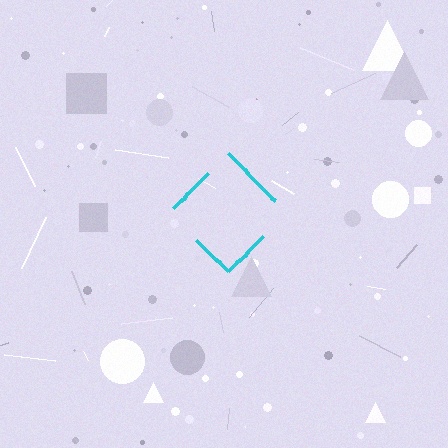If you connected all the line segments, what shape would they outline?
They would outline a diamond.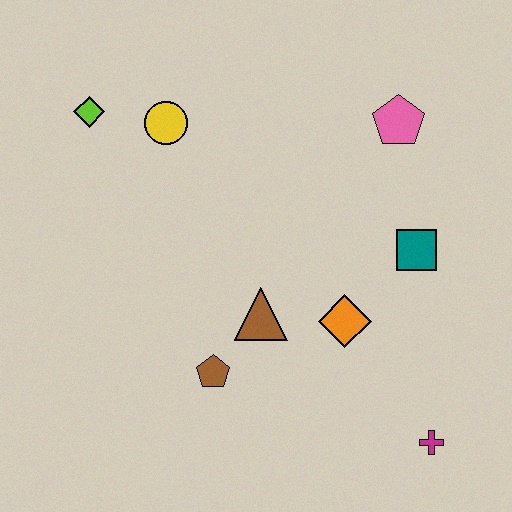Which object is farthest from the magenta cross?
The lime diamond is farthest from the magenta cross.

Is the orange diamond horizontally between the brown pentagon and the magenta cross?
Yes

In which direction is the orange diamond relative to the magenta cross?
The orange diamond is above the magenta cross.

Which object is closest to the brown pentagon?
The brown triangle is closest to the brown pentagon.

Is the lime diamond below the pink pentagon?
No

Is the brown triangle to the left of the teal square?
Yes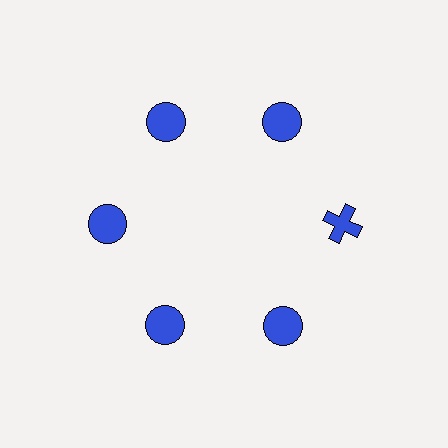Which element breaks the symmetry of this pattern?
The blue cross at roughly the 3 o'clock position breaks the symmetry. All other shapes are blue circles.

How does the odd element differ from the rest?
It has a different shape: cross instead of circle.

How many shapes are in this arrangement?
There are 6 shapes arranged in a ring pattern.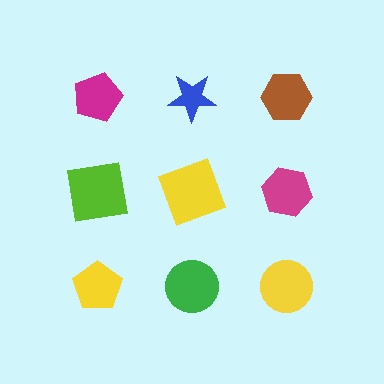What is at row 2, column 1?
A lime square.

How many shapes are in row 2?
3 shapes.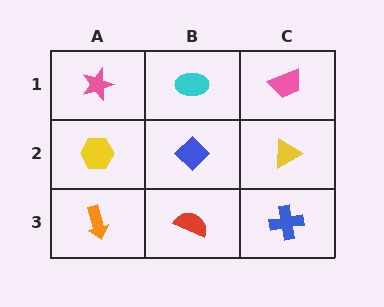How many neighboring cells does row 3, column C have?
2.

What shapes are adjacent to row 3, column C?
A yellow triangle (row 2, column C), a red semicircle (row 3, column B).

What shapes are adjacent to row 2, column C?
A pink trapezoid (row 1, column C), a blue cross (row 3, column C), a blue diamond (row 2, column B).